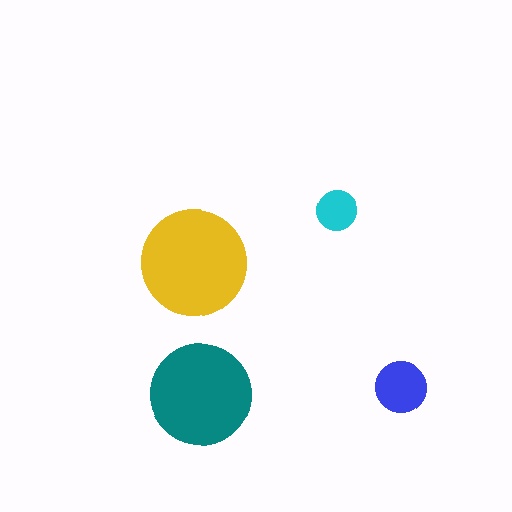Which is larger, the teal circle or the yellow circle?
The yellow one.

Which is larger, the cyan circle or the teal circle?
The teal one.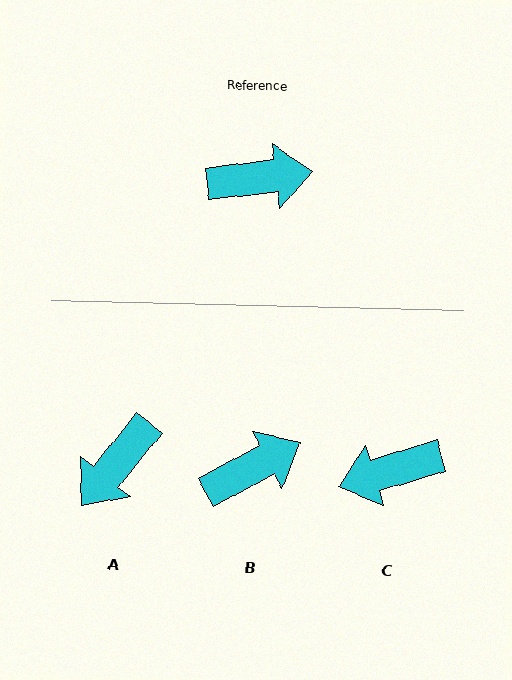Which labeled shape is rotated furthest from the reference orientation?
C, about 170 degrees away.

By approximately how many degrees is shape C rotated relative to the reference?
Approximately 170 degrees clockwise.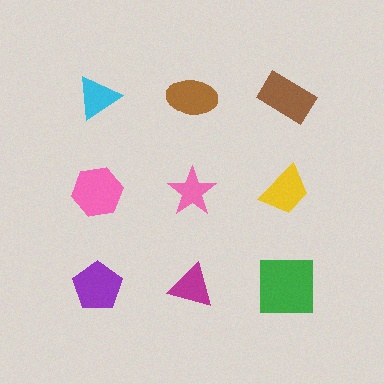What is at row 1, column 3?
A brown rectangle.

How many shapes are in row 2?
3 shapes.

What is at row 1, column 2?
A brown ellipse.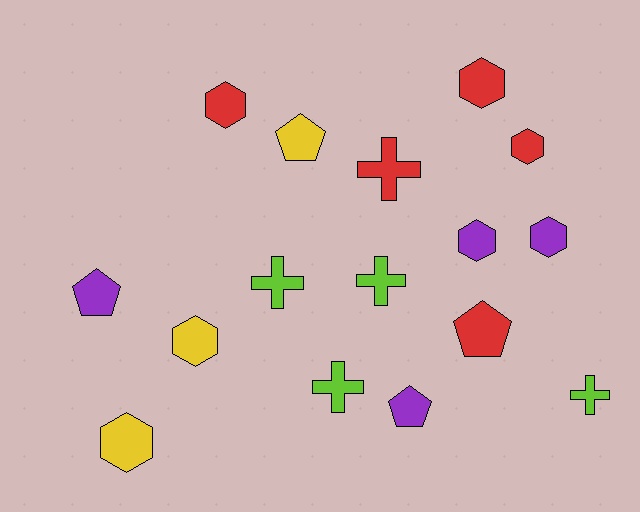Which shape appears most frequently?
Hexagon, with 7 objects.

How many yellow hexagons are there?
There are 2 yellow hexagons.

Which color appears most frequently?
Red, with 5 objects.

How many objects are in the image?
There are 16 objects.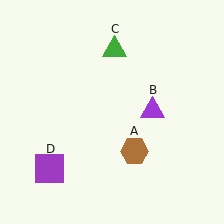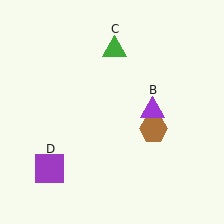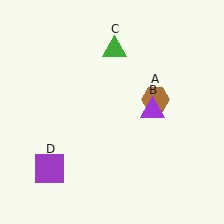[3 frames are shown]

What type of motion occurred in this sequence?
The brown hexagon (object A) rotated counterclockwise around the center of the scene.